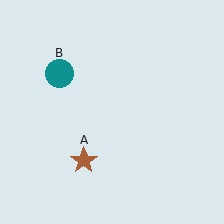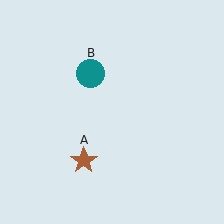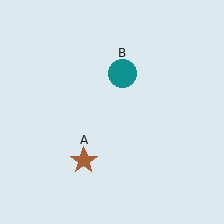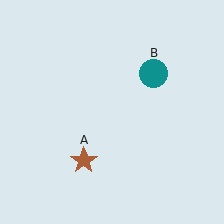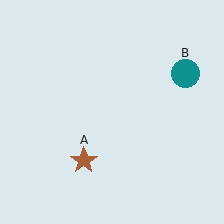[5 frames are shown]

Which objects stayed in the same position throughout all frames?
Brown star (object A) remained stationary.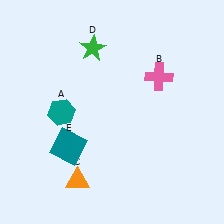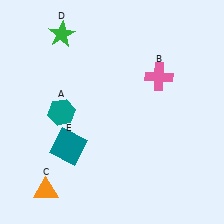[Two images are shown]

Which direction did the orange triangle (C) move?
The orange triangle (C) moved left.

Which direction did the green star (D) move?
The green star (D) moved left.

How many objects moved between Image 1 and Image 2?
2 objects moved between the two images.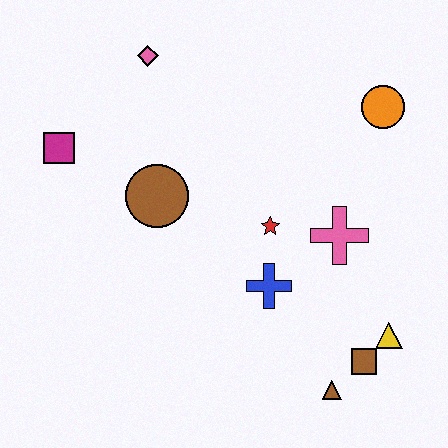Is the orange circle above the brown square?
Yes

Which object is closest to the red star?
The blue cross is closest to the red star.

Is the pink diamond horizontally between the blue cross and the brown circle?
No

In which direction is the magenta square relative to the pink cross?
The magenta square is to the left of the pink cross.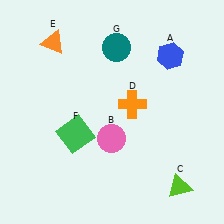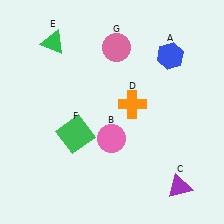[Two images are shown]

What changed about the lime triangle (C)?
In Image 1, C is lime. In Image 2, it changed to purple.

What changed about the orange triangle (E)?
In Image 1, E is orange. In Image 2, it changed to green.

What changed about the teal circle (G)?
In Image 1, G is teal. In Image 2, it changed to pink.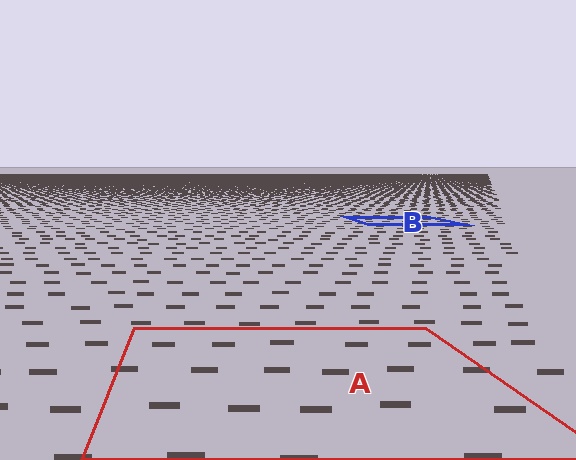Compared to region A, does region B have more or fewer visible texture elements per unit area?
Region B has more texture elements per unit area — they are packed more densely because it is farther away.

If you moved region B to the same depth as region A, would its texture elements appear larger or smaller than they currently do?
They would appear larger. At a closer depth, the same texture elements are projected at a bigger on-screen size.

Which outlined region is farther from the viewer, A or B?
Region B is farther from the viewer — the texture elements inside it appear smaller and more densely packed.